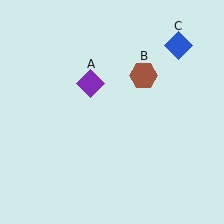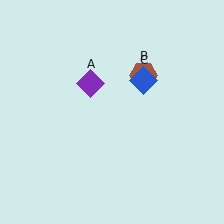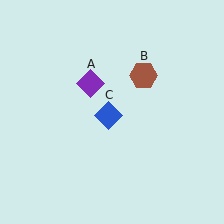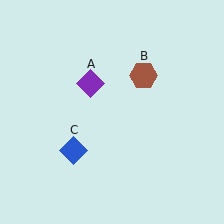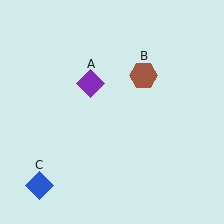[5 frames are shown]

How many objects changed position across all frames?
1 object changed position: blue diamond (object C).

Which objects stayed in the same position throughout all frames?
Purple diamond (object A) and brown hexagon (object B) remained stationary.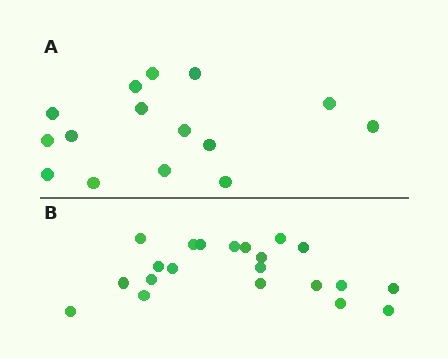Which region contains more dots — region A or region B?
Region B (the bottom region) has more dots.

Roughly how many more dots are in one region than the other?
Region B has about 6 more dots than region A.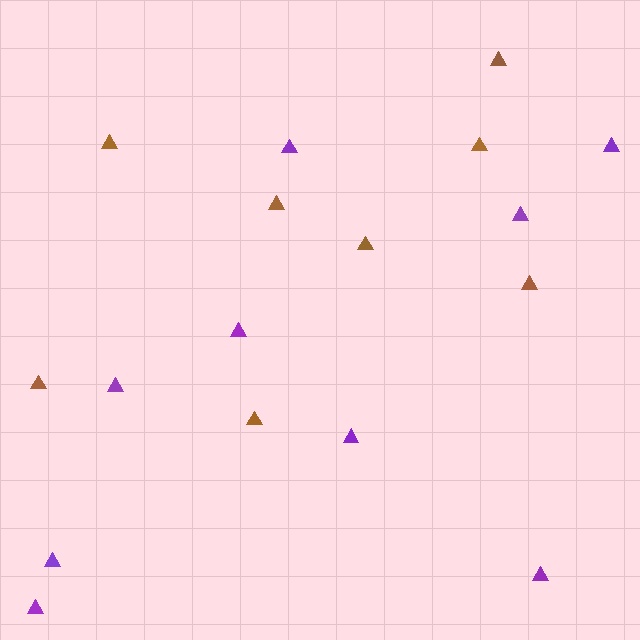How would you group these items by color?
There are 2 groups: one group of brown triangles (8) and one group of purple triangles (9).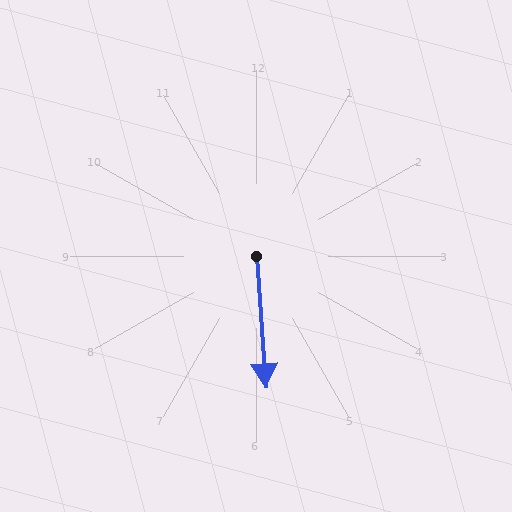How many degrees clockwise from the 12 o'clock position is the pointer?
Approximately 176 degrees.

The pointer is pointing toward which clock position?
Roughly 6 o'clock.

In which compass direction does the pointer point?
South.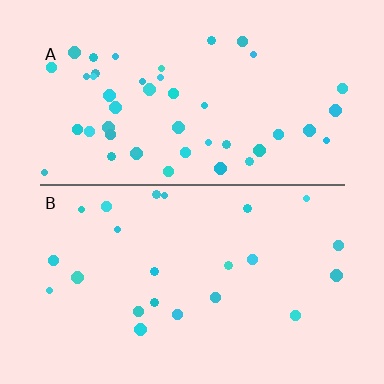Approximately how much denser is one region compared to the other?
Approximately 2.1× — region A over region B.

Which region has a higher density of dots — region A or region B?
A (the top).